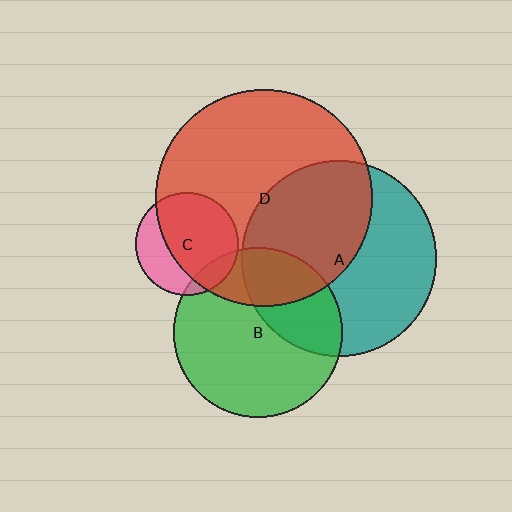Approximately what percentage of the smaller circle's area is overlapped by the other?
Approximately 25%.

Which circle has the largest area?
Circle D (red).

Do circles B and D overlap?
Yes.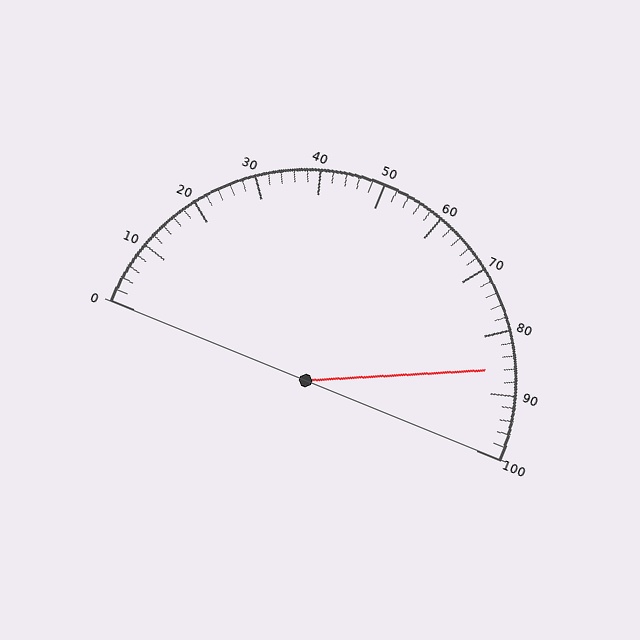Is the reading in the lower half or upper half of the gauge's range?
The reading is in the upper half of the range (0 to 100).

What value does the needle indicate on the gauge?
The needle indicates approximately 86.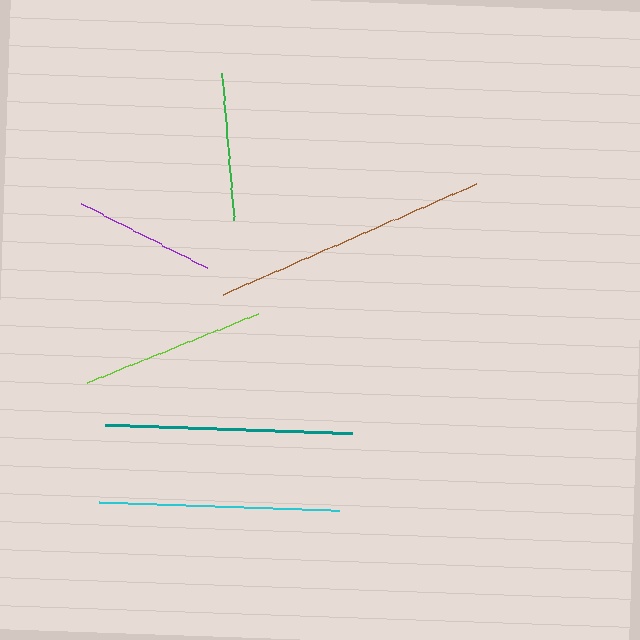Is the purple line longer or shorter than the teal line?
The teal line is longer than the purple line.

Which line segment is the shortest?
The purple line is the shortest at approximately 141 pixels.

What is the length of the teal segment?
The teal segment is approximately 247 pixels long.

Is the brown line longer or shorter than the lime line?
The brown line is longer than the lime line.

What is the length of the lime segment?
The lime segment is approximately 185 pixels long.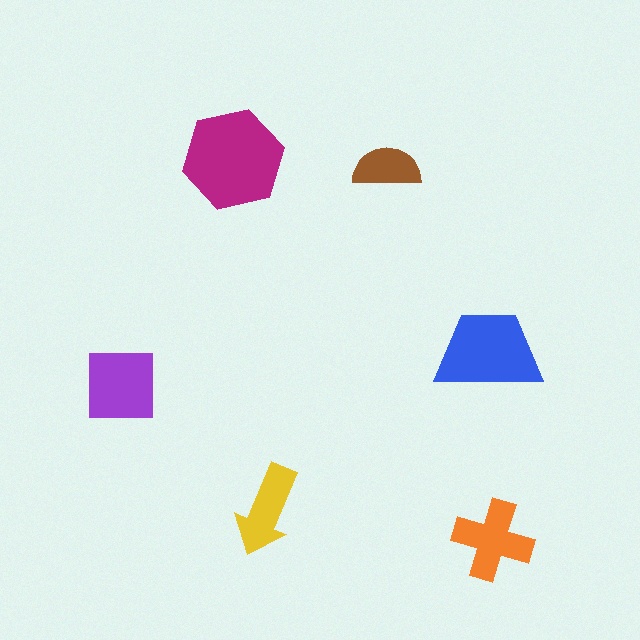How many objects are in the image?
There are 6 objects in the image.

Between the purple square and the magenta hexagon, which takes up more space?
The magenta hexagon.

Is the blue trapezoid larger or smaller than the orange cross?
Larger.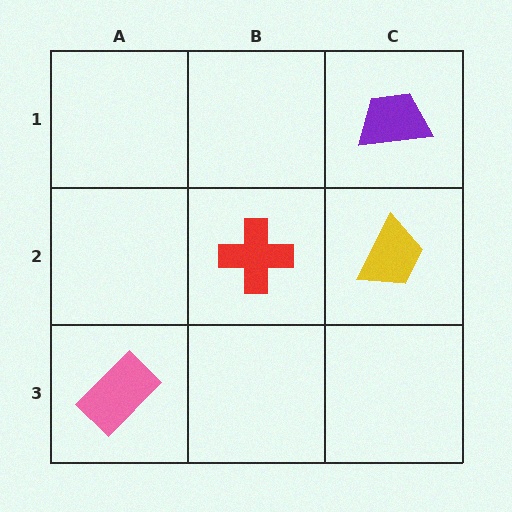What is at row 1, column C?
A purple trapezoid.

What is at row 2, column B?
A red cross.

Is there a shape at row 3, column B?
No, that cell is empty.